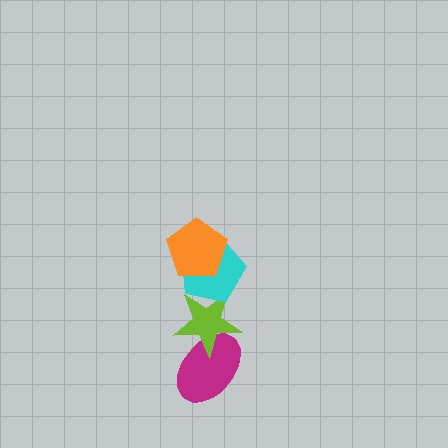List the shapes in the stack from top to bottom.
From top to bottom: the orange pentagon, the cyan pentagon, the lime star, the magenta ellipse.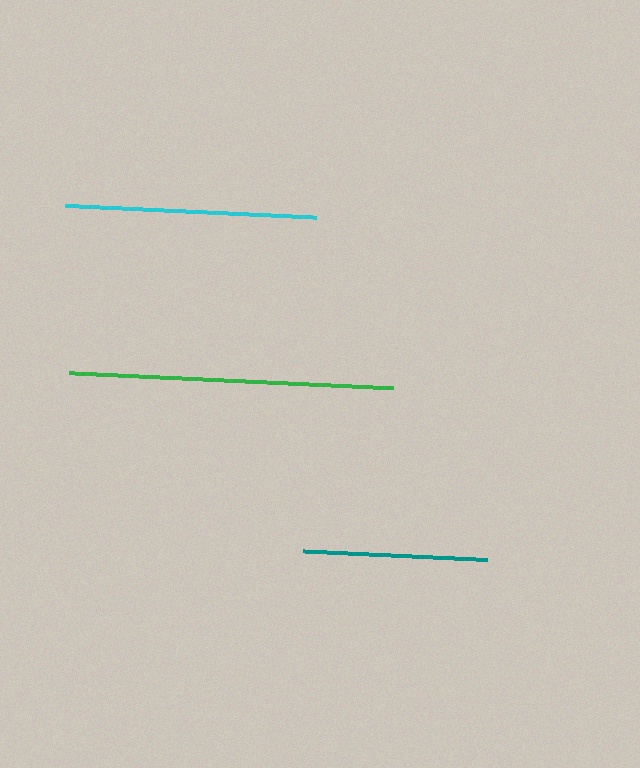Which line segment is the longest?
The green line is the longest at approximately 324 pixels.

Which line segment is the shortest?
The teal line is the shortest at approximately 183 pixels.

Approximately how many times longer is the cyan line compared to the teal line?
The cyan line is approximately 1.4 times the length of the teal line.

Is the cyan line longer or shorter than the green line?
The green line is longer than the cyan line.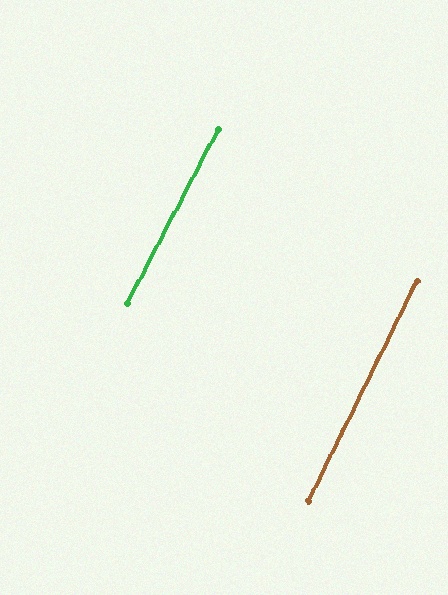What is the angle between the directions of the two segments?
Approximately 1 degree.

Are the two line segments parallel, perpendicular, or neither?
Parallel — their directions differ by only 1.5°.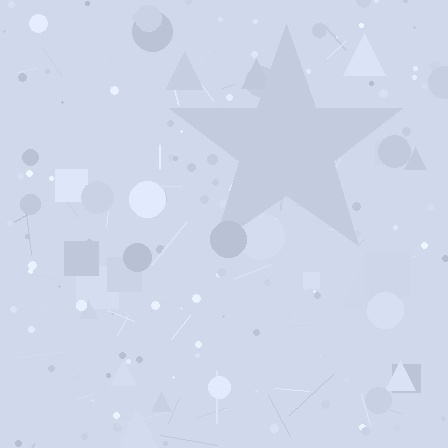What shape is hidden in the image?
A star is hidden in the image.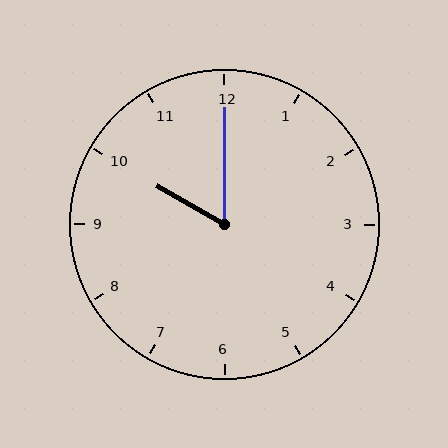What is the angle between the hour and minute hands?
Approximately 60 degrees.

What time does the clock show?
10:00.